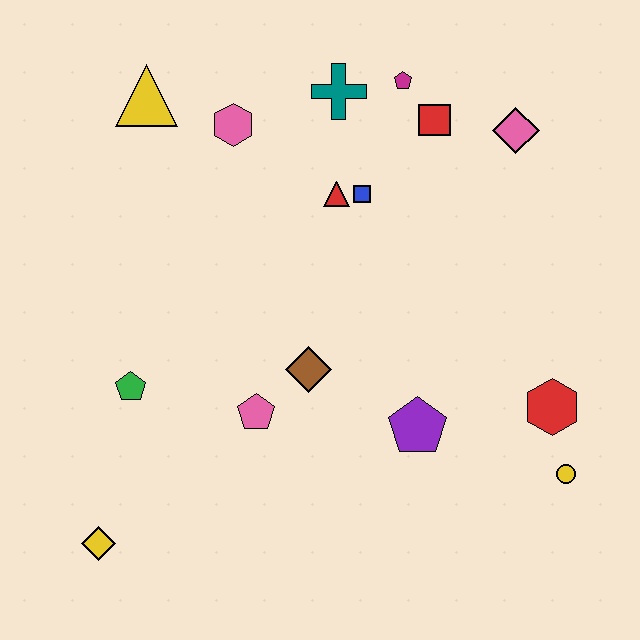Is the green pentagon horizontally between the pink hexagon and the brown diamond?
No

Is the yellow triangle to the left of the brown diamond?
Yes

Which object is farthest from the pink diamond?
The yellow diamond is farthest from the pink diamond.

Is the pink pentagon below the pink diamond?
Yes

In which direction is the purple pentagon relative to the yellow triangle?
The purple pentagon is below the yellow triangle.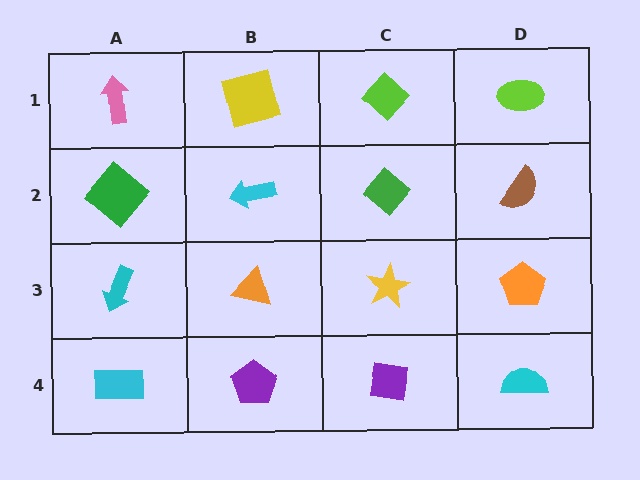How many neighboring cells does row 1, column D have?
2.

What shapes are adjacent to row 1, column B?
A cyan arrow (row 2, column B), a pink arrow (row 1, column A), a lime diamond (row 1, column C).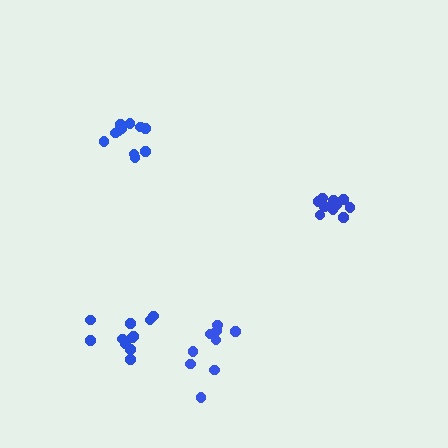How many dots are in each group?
Group 1: 10 dots, Group 2: 11 dots, Group 3: 11 dots, Group 4: 9 dots (41 total).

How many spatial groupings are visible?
There are 4 spatial groupings.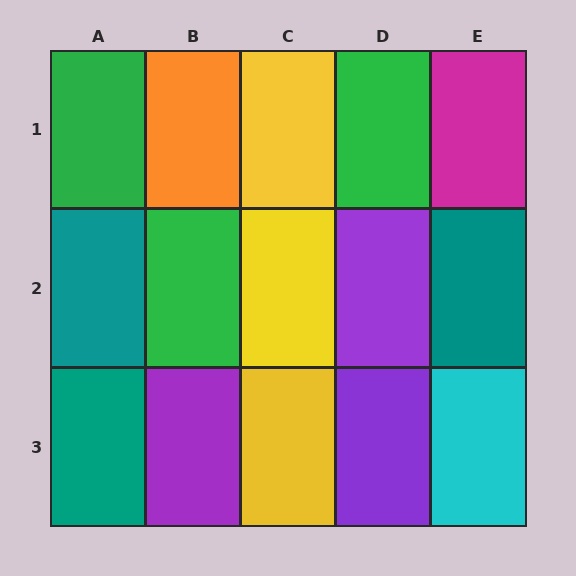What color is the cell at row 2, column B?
Green.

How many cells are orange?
1 cell is orange.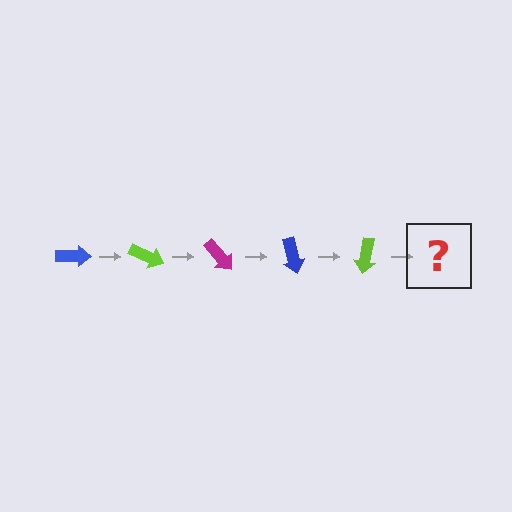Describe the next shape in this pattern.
It should be a magenta arrow, rotated 125 degrees from the start.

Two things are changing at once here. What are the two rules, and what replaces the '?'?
The two rules are that it rotates 25 degrees each step and the color cycles through blue, lime, and magenta. The '?' should be a magenta arrow, rotated 125 degrees from the start.